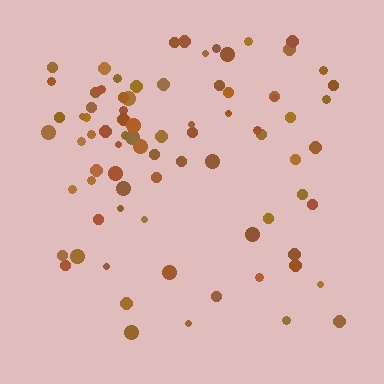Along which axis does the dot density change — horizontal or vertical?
Vertical.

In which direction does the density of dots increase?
From bottom to top, with the top side densest.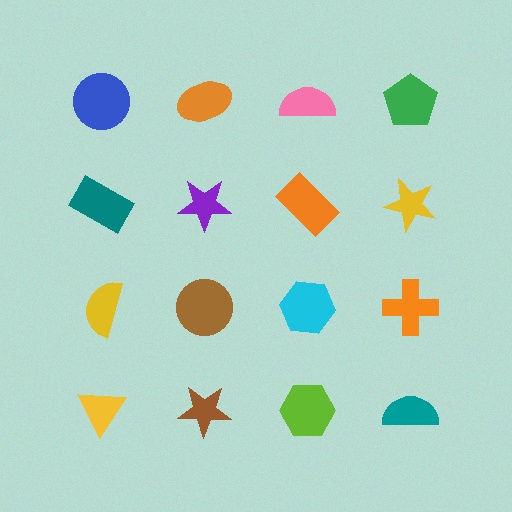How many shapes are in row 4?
4 shapes.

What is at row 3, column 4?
An orange cross.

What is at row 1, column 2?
An orange ellipse.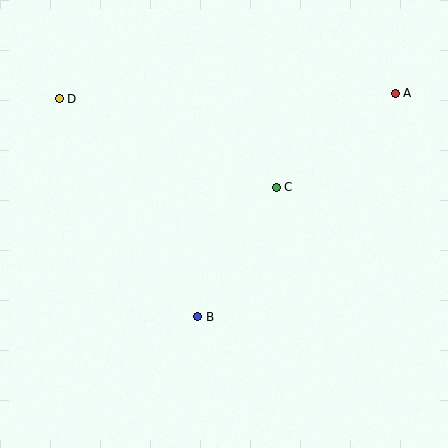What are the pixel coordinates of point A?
Point A is at (395, 93).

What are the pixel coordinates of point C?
Point C is at (276, 187).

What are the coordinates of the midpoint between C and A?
The midpoint between C and A is at (336, 140).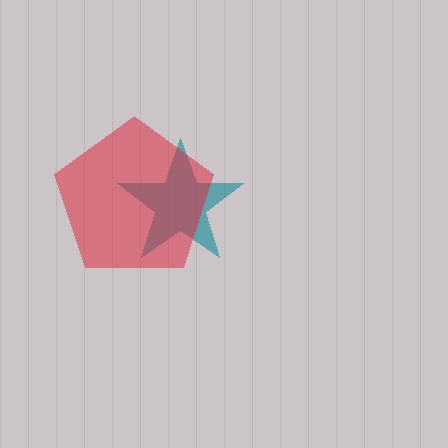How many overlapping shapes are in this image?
There are 2 overlapping shapes in the image.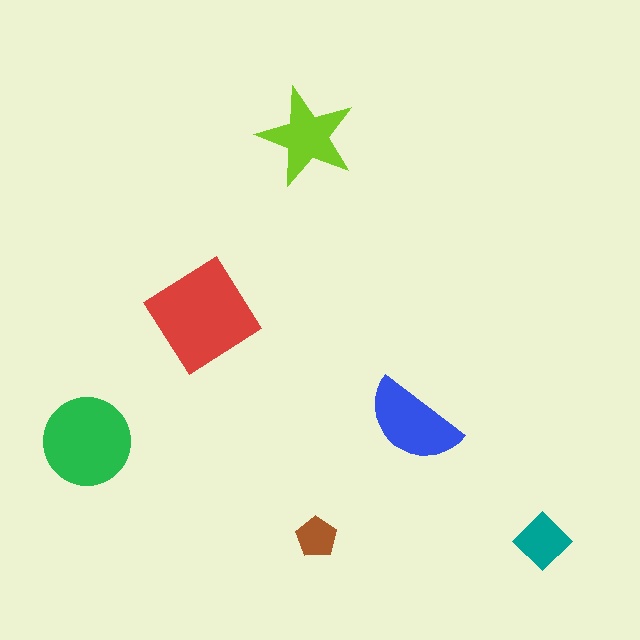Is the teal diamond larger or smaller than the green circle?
Smaller.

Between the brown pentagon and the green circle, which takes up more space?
The green circle.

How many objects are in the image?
There are 6 objects in the image.